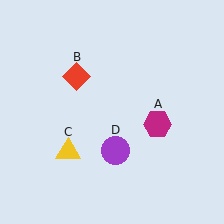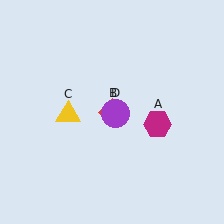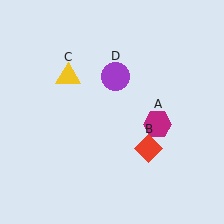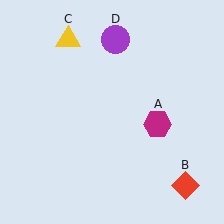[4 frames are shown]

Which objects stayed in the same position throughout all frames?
Magenta hexagon (object A) remained stationary.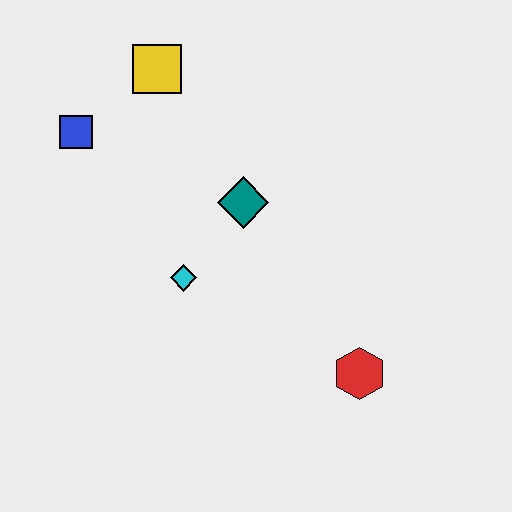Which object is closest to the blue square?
The yellow square is closest to the blue square.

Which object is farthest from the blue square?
The red hexagon is farthest from the blue square.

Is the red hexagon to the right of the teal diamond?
Yes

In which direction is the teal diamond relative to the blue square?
The teal diamond is to the right of the blue square.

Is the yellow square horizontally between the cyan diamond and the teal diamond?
No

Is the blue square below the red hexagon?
No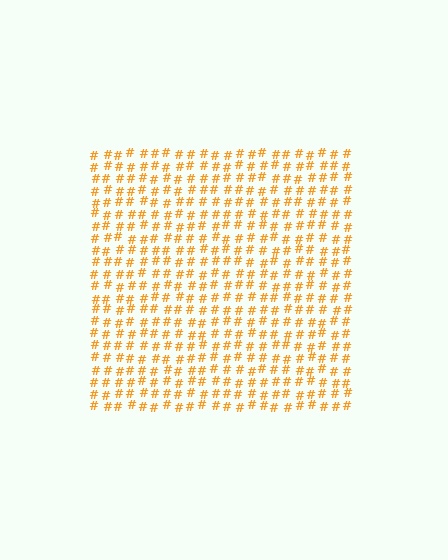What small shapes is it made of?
It is made of small hash symbols.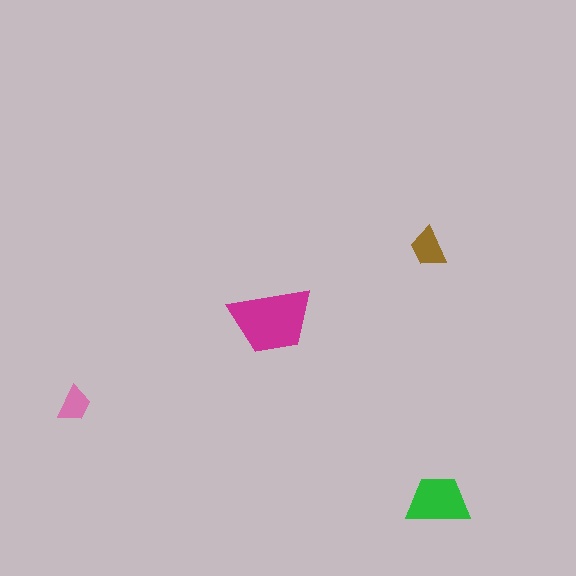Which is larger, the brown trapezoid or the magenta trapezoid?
The magenta one.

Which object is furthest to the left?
The pink trapezoid is leftmost.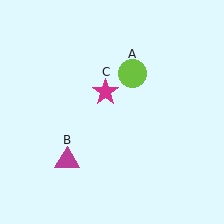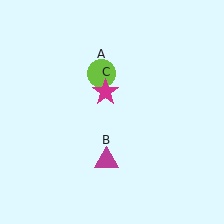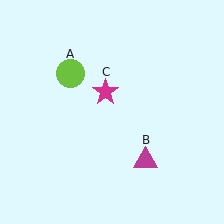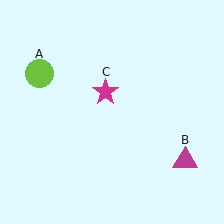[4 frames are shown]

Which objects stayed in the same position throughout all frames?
Magenta star (object C) remained stationary.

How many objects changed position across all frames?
2 objects changed position: lime circle (object A), magenta triangle (object B).